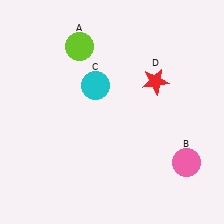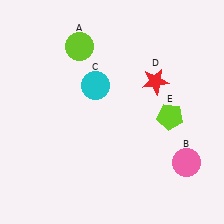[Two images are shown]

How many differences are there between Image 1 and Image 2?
There is 1 difference between the two images.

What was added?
A lime pentagon (E) was added in Image 2.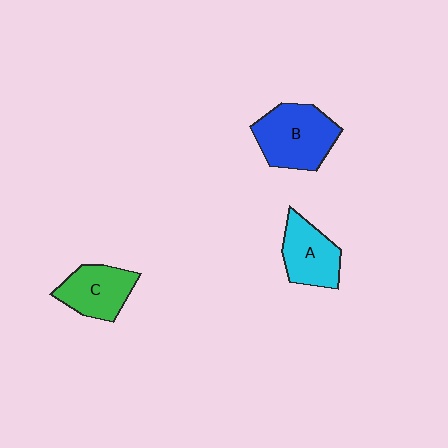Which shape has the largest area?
Shape B (blue).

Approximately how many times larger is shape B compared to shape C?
Approximately 1.3 times.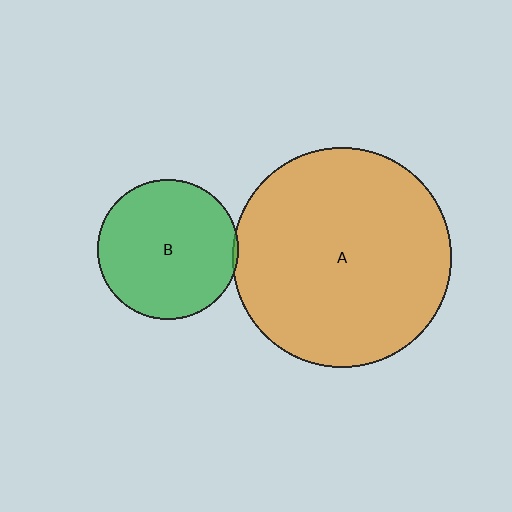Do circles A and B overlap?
Yes.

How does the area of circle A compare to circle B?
Approximately 2.4 times.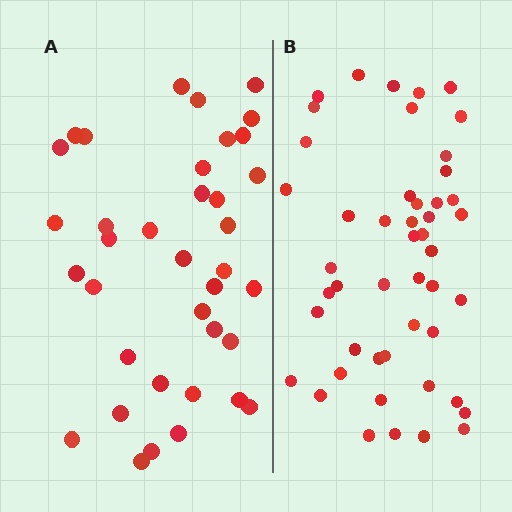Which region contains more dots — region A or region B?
Region B (the right region) has more dots.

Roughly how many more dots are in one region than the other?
Region B has roughly 12 or so more dots than region A.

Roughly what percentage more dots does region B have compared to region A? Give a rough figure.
About 30% more.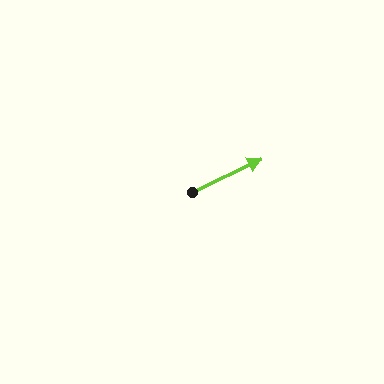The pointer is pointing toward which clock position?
Roughly 2 o'clock.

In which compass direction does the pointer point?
Northeast.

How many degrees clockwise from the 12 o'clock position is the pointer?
Approximately 64 degrees.